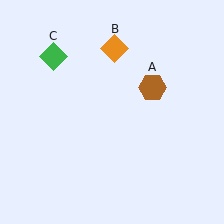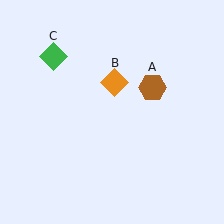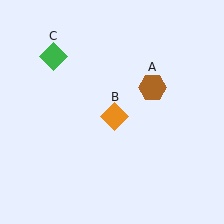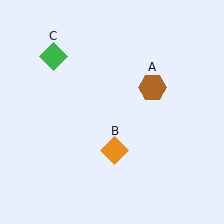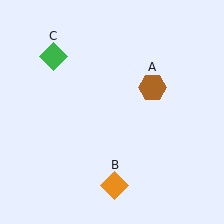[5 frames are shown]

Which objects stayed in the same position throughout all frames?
Brown hexagon (object A) and green diamond (object C) remained stationary.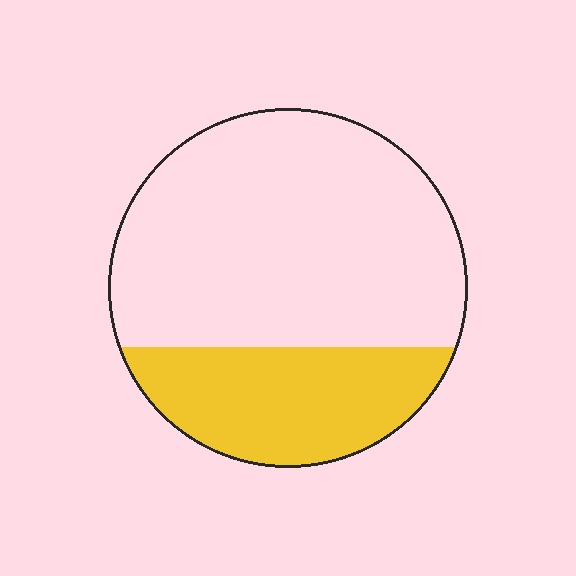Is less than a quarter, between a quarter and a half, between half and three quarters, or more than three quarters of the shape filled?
Between a quarter and a half.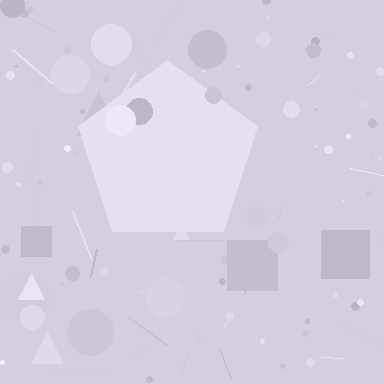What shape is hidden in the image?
A pentagon is hidden in the image.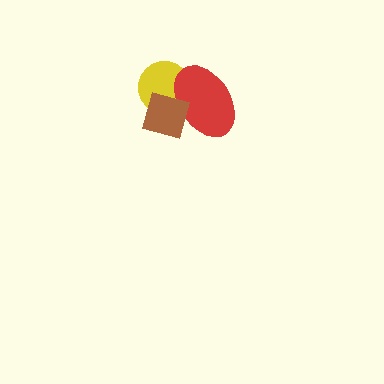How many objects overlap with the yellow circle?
2 objects overlap with the yellow circle.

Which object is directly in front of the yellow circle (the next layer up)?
The red ellipse is directly in front of the yellow circle.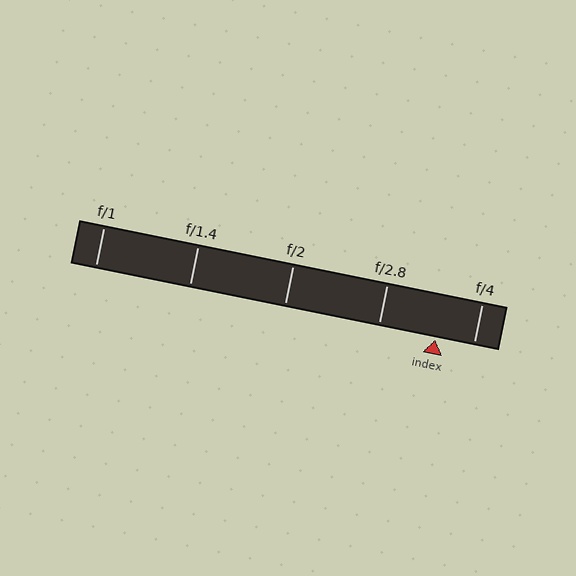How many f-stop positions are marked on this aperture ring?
There are 5 f-stop positions marked.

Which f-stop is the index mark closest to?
The index mark is closest to f/4.